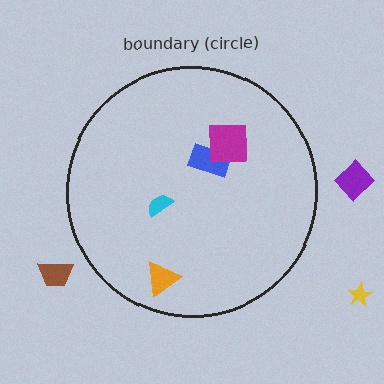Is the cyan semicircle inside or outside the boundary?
Inside.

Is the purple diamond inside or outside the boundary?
Outside.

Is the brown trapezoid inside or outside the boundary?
Outside.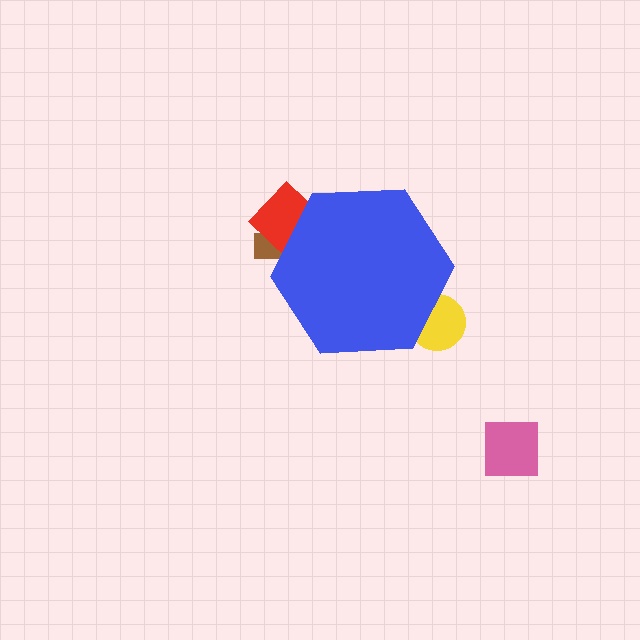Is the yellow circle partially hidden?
Yes, the yellow circle is partially hidden behind the blue hexagon.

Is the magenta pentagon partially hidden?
Yes, the magenta pentagon is partially hidden behind the blue hexagon.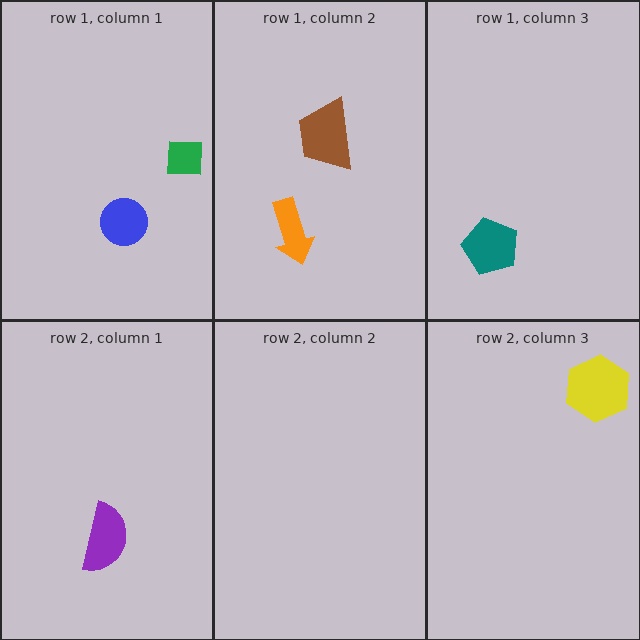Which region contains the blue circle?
The row 1, column 1 region.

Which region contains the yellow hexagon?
The row 2, column 3 region.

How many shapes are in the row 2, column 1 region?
1.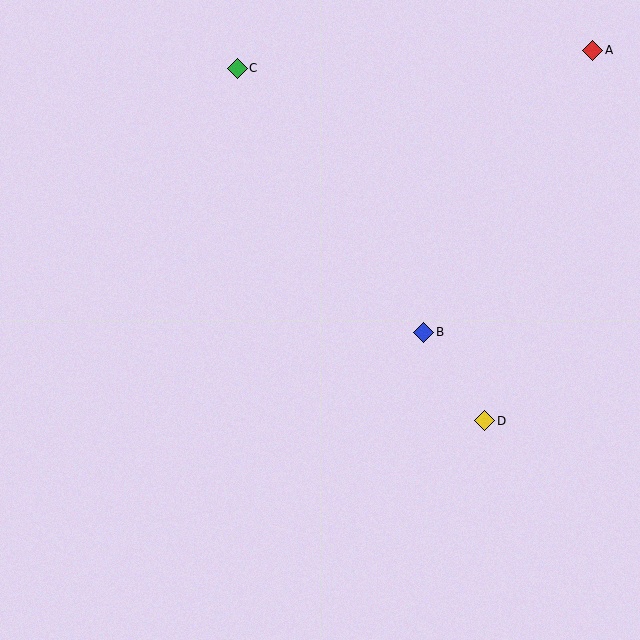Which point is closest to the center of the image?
Point B at (424, 332) is closest to the center.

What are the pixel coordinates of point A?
Point A is at (593, 50).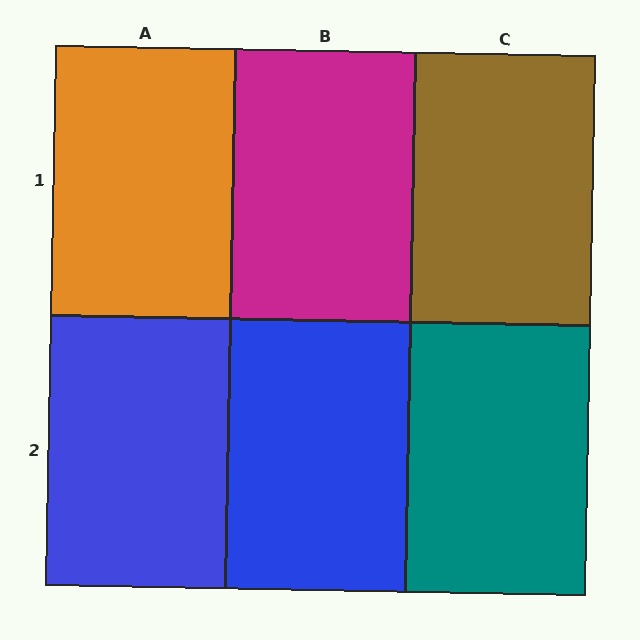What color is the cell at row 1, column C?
Brown.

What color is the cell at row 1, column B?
Magenta.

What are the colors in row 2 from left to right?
Blue, blue, teal.